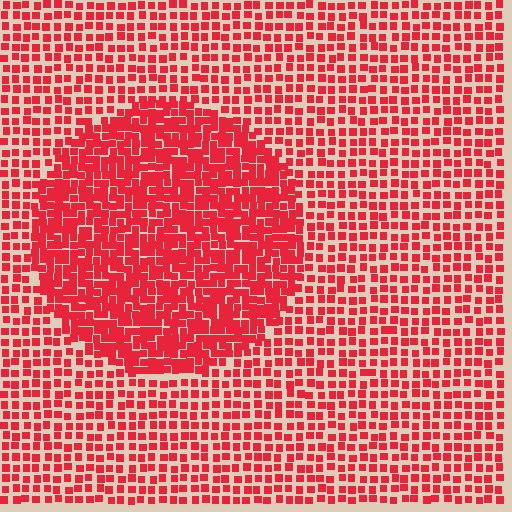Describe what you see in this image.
The image contains small red elements arranged at two different densities. A circle-shaped region is visible where the elements are more densely packed than the surrounding area.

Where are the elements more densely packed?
The elements are more densely packed inside the circle boundary.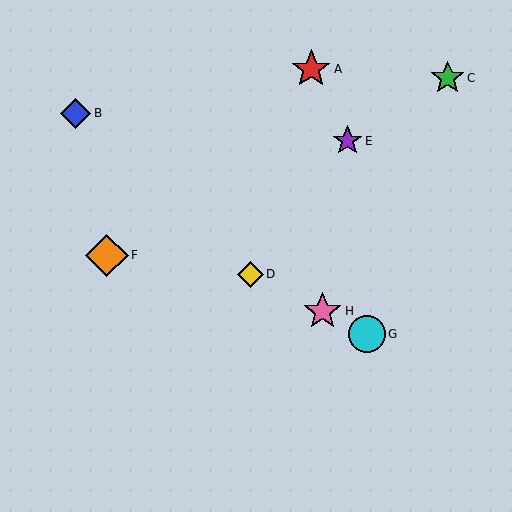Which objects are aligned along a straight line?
Objects D, G, H are aligned along a straight line.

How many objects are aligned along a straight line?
3 objects (D, G, H) are aligned along a straight line.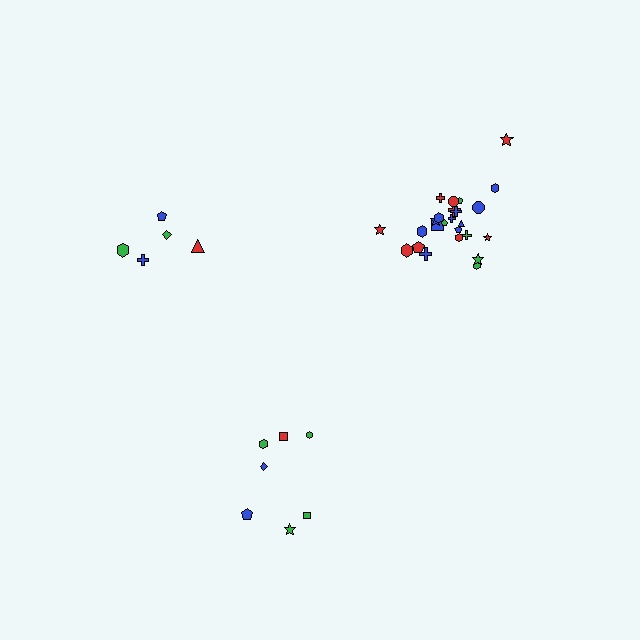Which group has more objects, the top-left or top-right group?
The top-right group.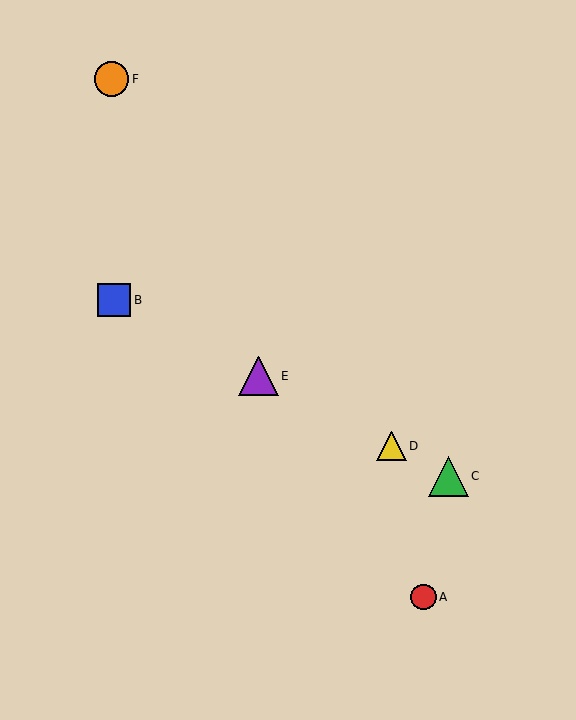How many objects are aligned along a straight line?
4 objects (B, C, D, E) are aligned along a straight line.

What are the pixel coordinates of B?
Object B is at (114, 300).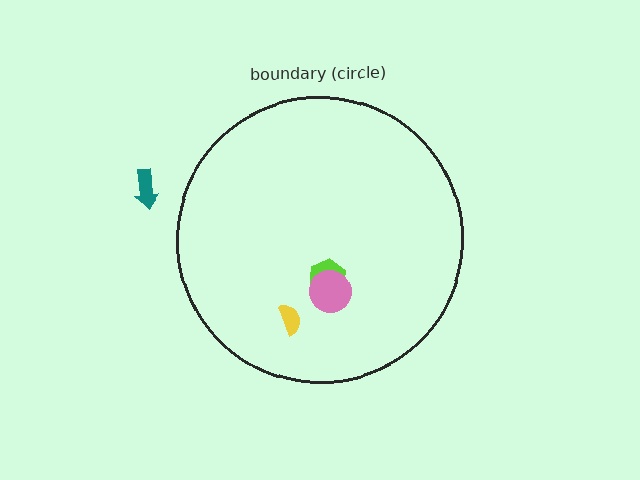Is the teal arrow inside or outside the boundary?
Outside.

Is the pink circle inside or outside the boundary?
Inside.